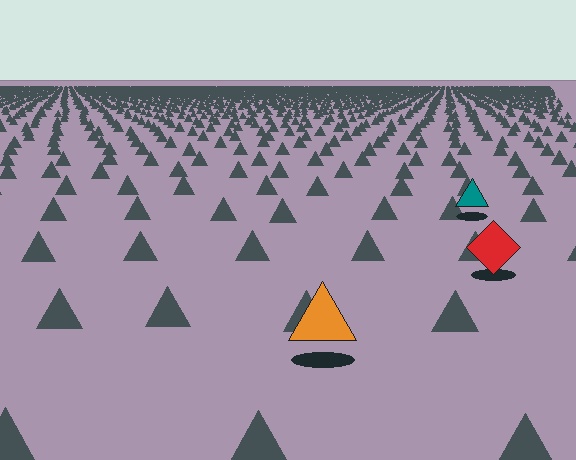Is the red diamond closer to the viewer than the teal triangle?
Yes. The red diamond is closer — you can tell from the texture gradient: the ground texture is coarser near it.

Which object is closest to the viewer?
The orange triangle is closest. The texture marks near it are larger and more spread out.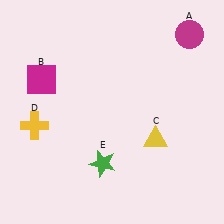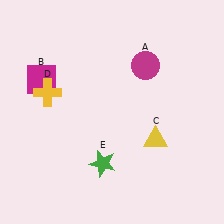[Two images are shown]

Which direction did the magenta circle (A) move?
The magenta circle (A) moved left.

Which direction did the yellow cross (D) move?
The yellow cross (D) moved up.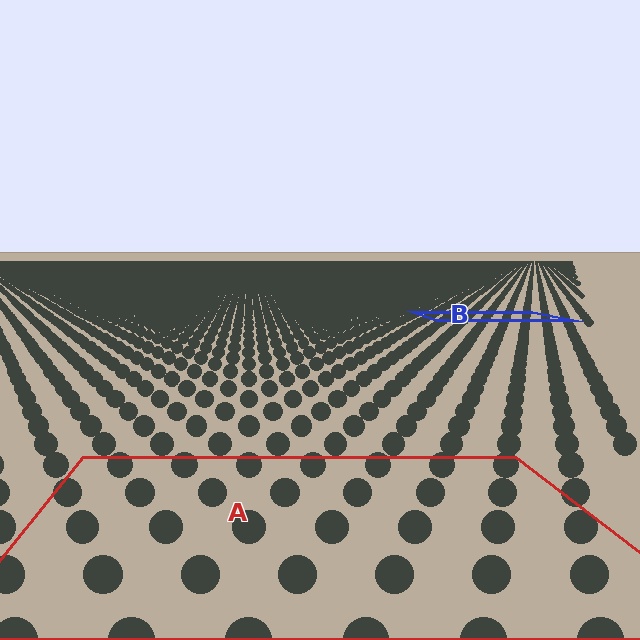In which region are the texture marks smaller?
The texture marks are smaller in region B, because it is farther away.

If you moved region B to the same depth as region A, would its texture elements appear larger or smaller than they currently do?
They would appear larger. At a closer depth, the same texture elements are projected at a bigger on-screen size.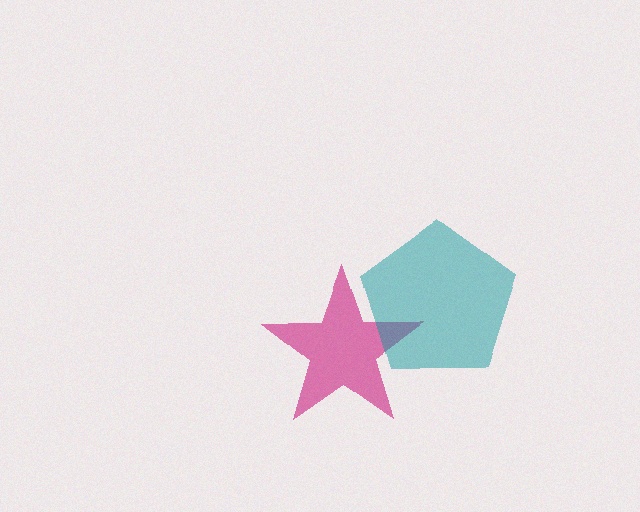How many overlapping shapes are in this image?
There are 2 overlapping shapes in the image.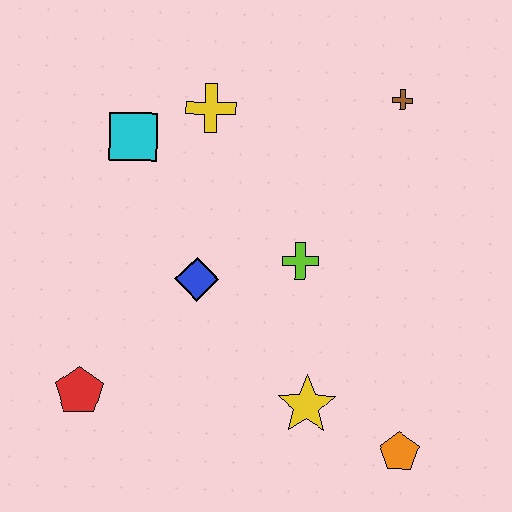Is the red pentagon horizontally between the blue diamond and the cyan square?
No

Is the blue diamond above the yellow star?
Yes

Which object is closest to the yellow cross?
The cyan square is closest to the yellow cross.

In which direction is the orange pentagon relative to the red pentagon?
The orange pentagon is to the right of the red pentagon.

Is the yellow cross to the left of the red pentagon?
No